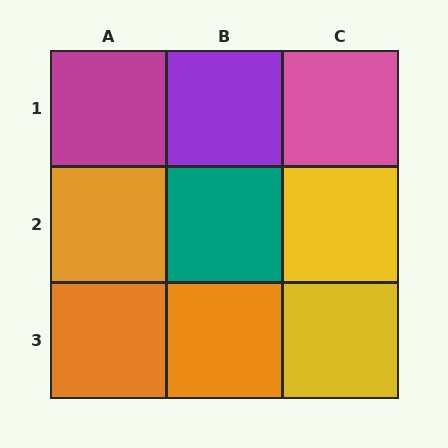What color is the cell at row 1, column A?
Magenta.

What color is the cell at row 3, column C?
Yellow.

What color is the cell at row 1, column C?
Pink.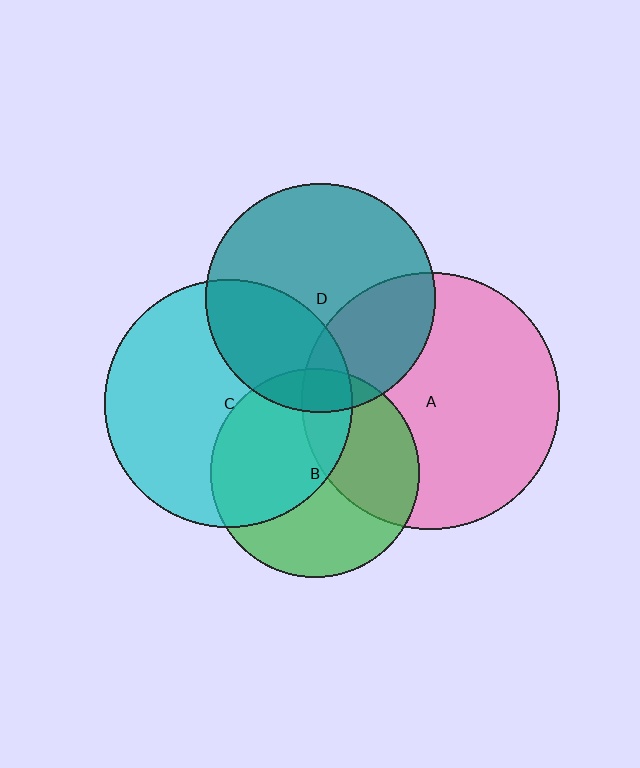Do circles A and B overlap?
Yes.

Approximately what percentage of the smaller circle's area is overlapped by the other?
Approximately 35%.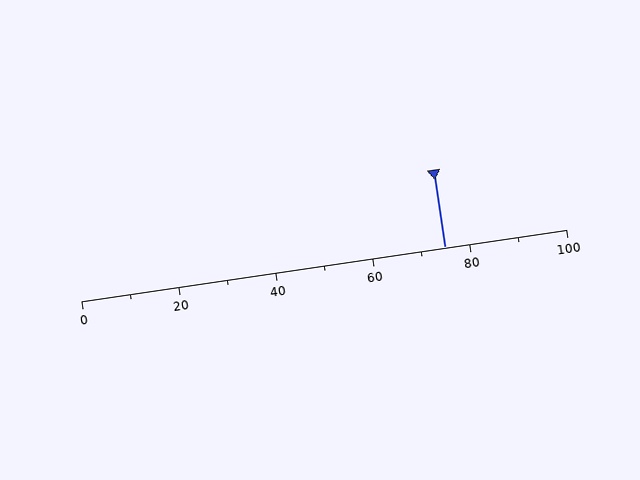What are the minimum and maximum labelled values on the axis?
The axis runs from 0 to 100.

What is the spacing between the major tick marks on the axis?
The major ticks are spaced 20 apart.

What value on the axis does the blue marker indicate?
The marker indicates approximately 75.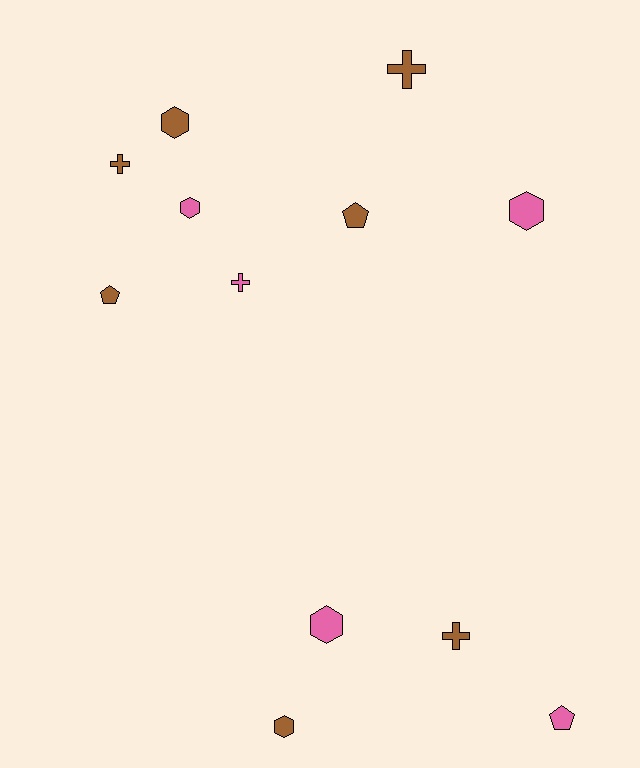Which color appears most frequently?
Brown, with 7 objects.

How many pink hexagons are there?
There are 3 pink hexagons.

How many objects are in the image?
There are 12 objects.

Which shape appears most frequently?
Hexagon, with 5 objects.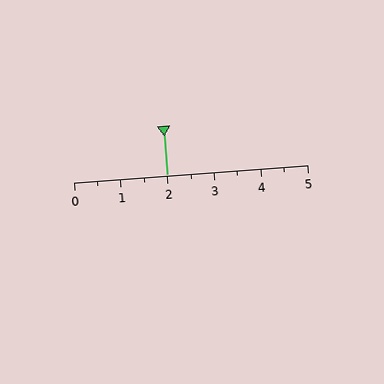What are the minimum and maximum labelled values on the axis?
The axis runs from 0 to 5.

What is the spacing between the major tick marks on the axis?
The major ticks are spaced 1 apart.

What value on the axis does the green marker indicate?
The marker indicates approximately 2.